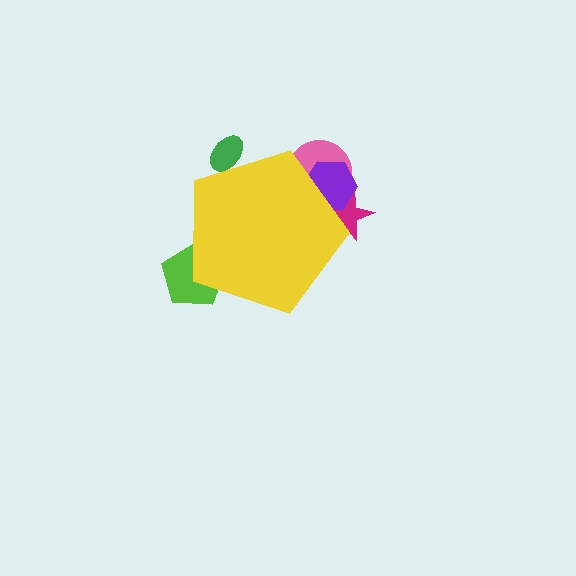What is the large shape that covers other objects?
A yellow pentagon.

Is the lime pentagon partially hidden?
Yes, the lime pentagon is partially hidden behind the yellow pentagon.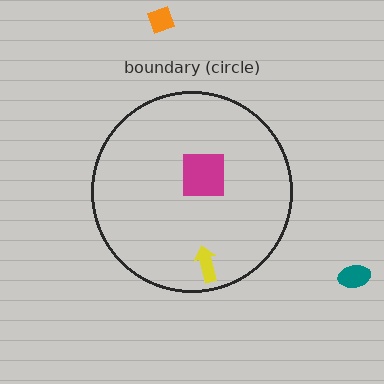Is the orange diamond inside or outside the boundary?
Outside.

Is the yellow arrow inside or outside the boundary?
Inside.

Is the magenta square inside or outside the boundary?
Inside.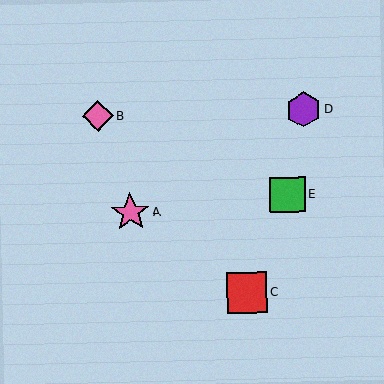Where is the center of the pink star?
The center of the pink star is at (130, 213).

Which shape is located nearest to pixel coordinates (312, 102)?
The purple hexagon (labeled D) at (304, 109) is nearest to that location.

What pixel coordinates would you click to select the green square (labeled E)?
Click at (288, 195) to select the green square E.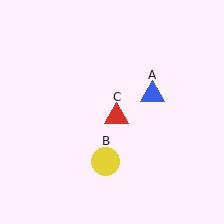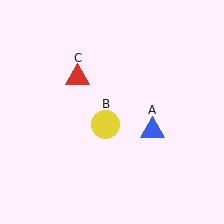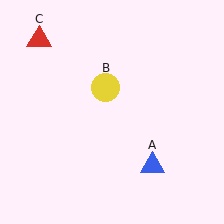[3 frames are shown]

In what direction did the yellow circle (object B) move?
The yellow circle (object B) moved up.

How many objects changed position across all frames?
3 objects changed position: blue triangle (object A), yellow circle (object B), red triangle (object C).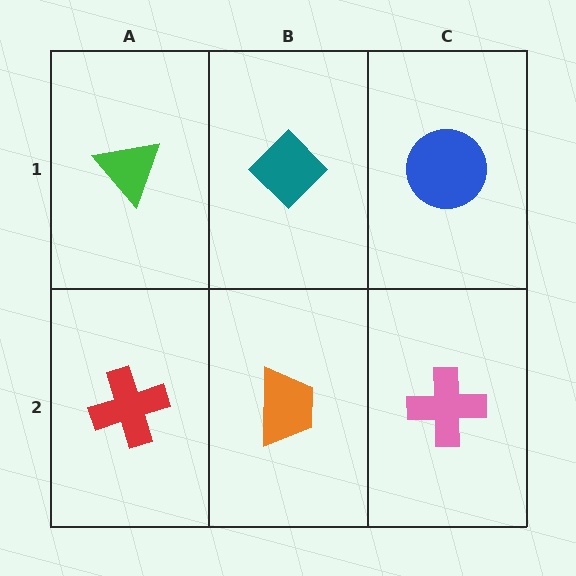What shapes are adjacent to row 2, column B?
A teal diamond (row 1, column B), a red cross (row 2, column A), a pink cross (row 2, column C).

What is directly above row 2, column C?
A blue circle.